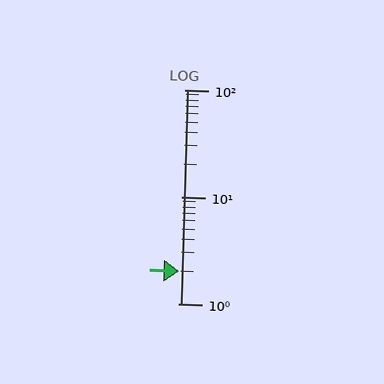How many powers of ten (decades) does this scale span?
The scale spans 2 decades, from 1 to 100.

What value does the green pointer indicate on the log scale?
The pointer indicates approximately 2.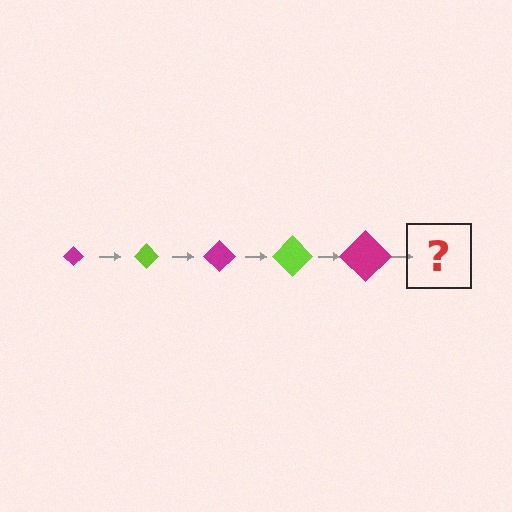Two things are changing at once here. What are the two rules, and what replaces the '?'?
The two rules are that the diamond grows larger each step and the color cycles through magenta and lime. The '?' should be a lime diamond, larger than the previous one.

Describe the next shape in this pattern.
It should be a lime diamond, larger than the previous one.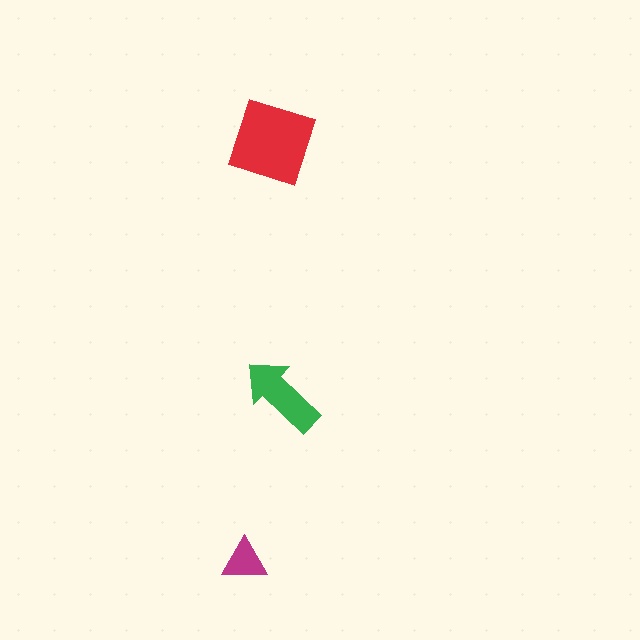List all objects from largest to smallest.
The red diamond, the green arrow, the magenta triangle.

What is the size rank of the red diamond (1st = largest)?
1st.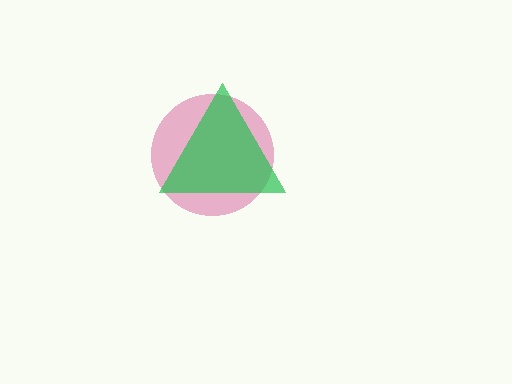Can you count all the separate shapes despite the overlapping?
Yes, there are 2 separate shapes.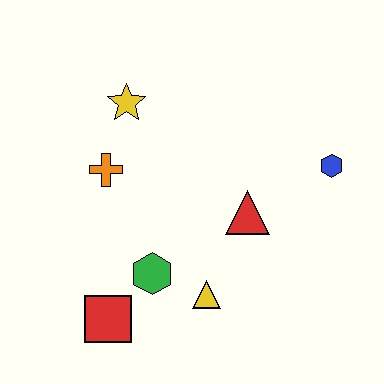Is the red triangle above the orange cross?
No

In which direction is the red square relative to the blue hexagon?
The red square is to the left of the blue hexagon.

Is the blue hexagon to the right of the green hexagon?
Yes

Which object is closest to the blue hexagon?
The red triangle is closest to the blue hexagon.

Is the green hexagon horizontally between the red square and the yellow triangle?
Yes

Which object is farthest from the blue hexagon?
The red square is farthest from the blue hexagon.